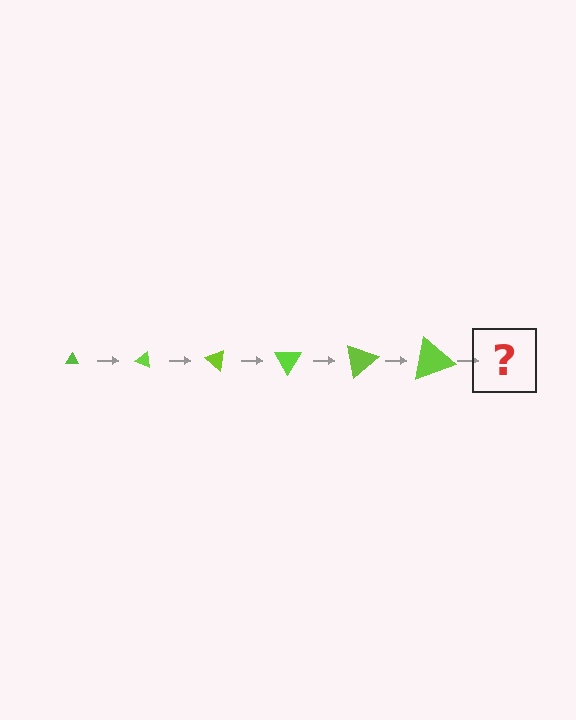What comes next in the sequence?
The next element should be a triangle, larger than the previous one and rotated 120 degrees from the start.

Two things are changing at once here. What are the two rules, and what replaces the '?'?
The two rules are that the triangle grows larger each step and it rotates 20 degrees each step. The '?' should be a triangle, larger than the previous one and rotated 120 degrees from the start.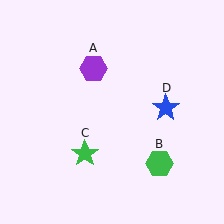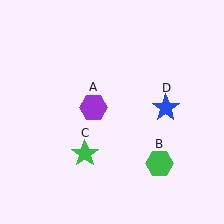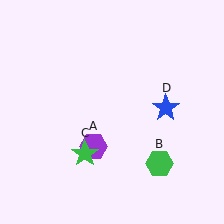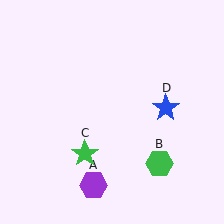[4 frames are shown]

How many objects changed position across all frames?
1 object changed position: purple hexagon (object A).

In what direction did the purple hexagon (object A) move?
The purple hexagon (object A) moved down.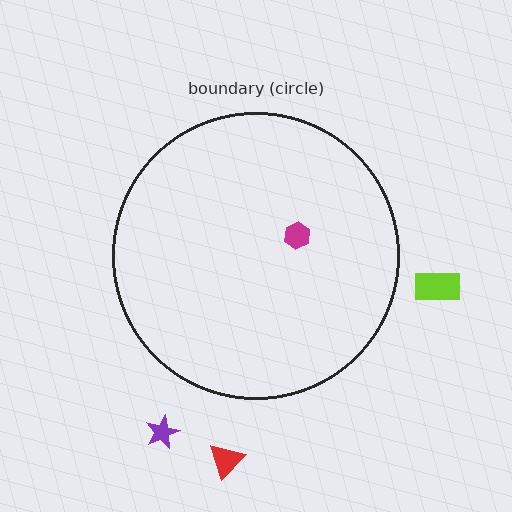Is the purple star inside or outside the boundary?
Outside.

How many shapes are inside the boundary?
1 inside, 3 outside.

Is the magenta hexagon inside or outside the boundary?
Inside.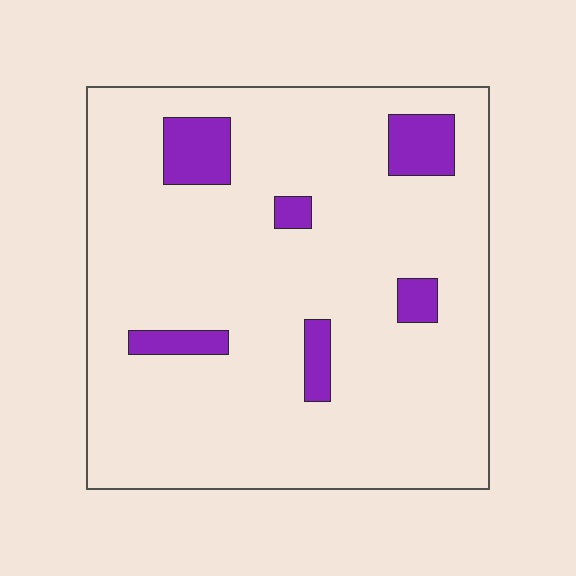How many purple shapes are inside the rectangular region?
6.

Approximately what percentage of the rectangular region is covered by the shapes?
Approximately 10%.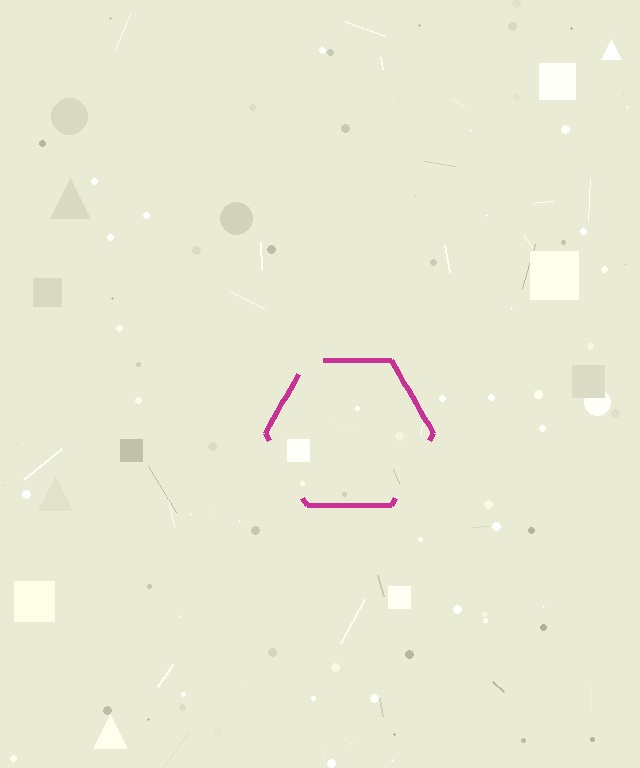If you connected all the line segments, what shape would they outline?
They would outline a hexagon.